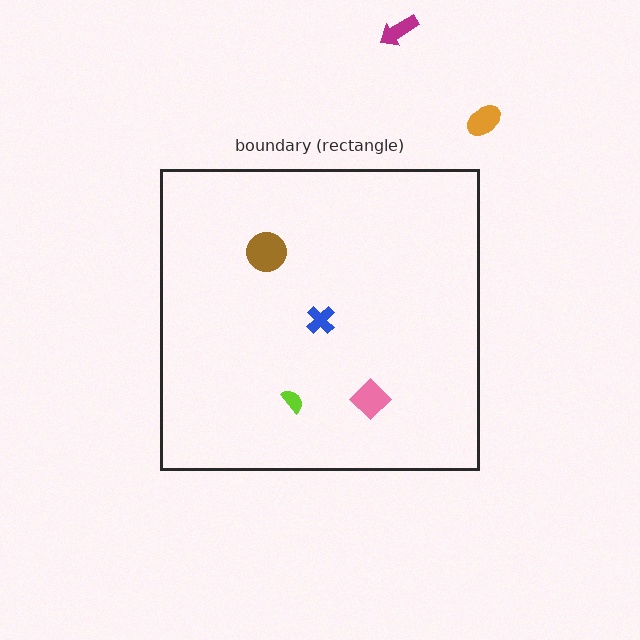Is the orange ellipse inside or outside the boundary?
Outside.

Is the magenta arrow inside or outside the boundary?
Outside.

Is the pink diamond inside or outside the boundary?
Inside.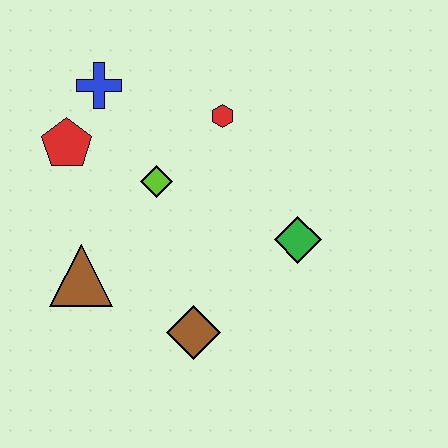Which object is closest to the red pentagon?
The blue cross is closest to the red pentagon.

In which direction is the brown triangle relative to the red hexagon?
The brown triangle is below the red hexagon.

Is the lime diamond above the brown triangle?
Yes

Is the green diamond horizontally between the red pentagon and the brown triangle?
No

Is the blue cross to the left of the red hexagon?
Yes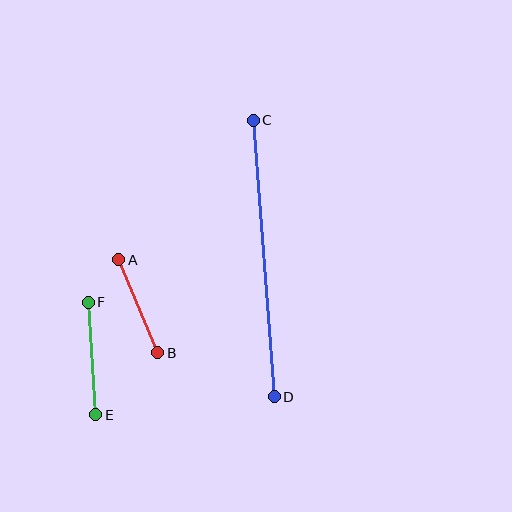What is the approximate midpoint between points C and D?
The midpoint is at approximately (264, 258) pixels.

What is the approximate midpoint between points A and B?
The midpoint is at approximately (138, 306) pixels.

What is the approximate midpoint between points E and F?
The midpoint is at approximately (92, 358) pixels.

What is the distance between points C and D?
The distance is approximately 277 pixels.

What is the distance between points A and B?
The distance is approximately 101 pixels.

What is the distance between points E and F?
The distance is approximately 113 pixels.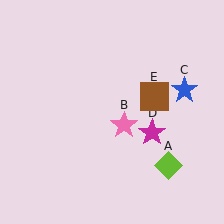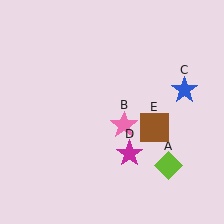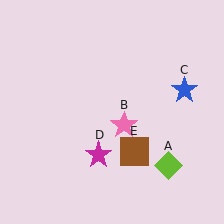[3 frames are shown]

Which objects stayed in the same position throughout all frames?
Lime diamond (object A) and pink star (object B) and blue star (object C) remained stationary.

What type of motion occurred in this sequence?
The magenta star (object D), brown square (object E) rotated clockwise around the center of the scene.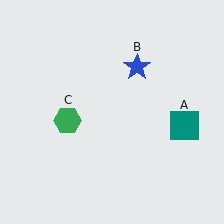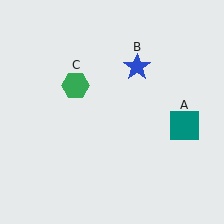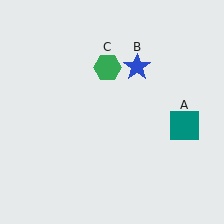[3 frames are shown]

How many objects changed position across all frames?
1 object changed position: green hexagon (object C).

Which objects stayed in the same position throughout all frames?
Teal square (object A) and blue star (object B) remained stationary.